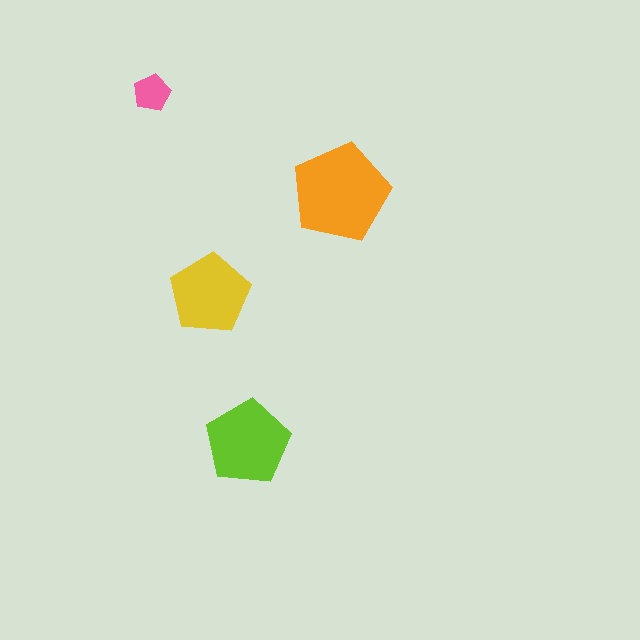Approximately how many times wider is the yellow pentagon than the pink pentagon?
About 2 times wider.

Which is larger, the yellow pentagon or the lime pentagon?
The lime one.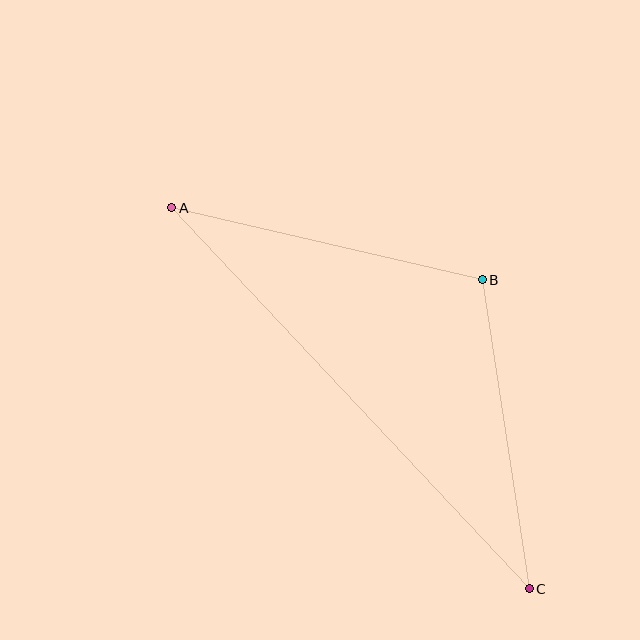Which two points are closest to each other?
Points B and C are closest to each other.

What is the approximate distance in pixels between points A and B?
The distance between A and B is approximately 319 pixels.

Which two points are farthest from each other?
Points A and C are farthest from each other.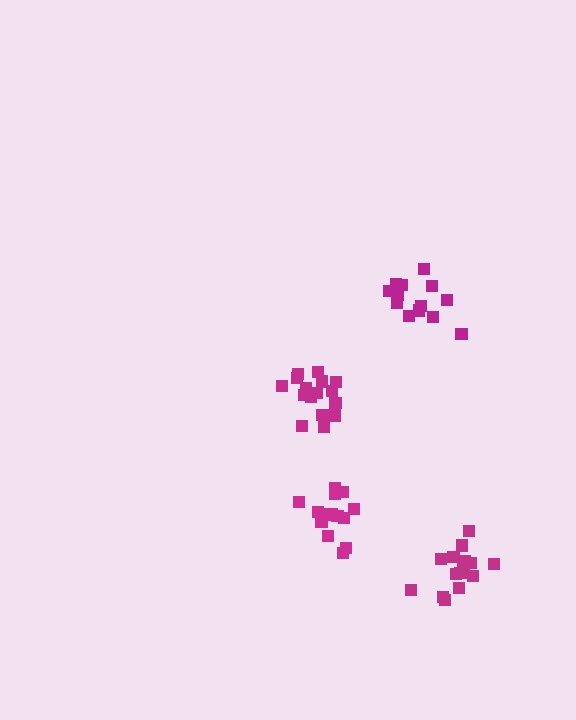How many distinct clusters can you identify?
There are 4 distinct clusters.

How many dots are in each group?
Group 1: 16 dots, Group 2: 17 dots, Group 3: 14 dots, Group 4: 13 dots (60 total).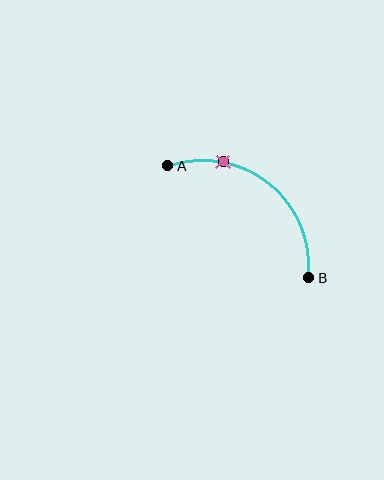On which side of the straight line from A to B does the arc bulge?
The arc bulges above and to the right of the straight line connecting A and B.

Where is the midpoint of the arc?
The arc midpoint is the point on the curve farthest from the straight line joining A and B. It sits above and to the right of that line.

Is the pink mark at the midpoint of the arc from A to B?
No. The pink mark lies on the arc but is closer to endpoint A. The arc midpoint would be at the point on the curve equidistant along the arc from both A and B.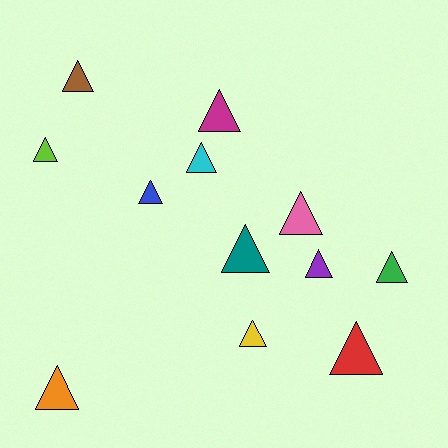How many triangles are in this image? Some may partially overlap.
There are 12 triangles.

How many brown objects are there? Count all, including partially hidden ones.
There is 1 brown object.